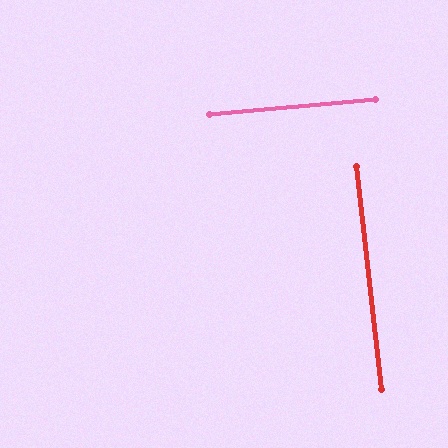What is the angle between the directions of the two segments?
Approximately 89 degrees.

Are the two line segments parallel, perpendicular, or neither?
Perpendicular — they meet at approximately 89°.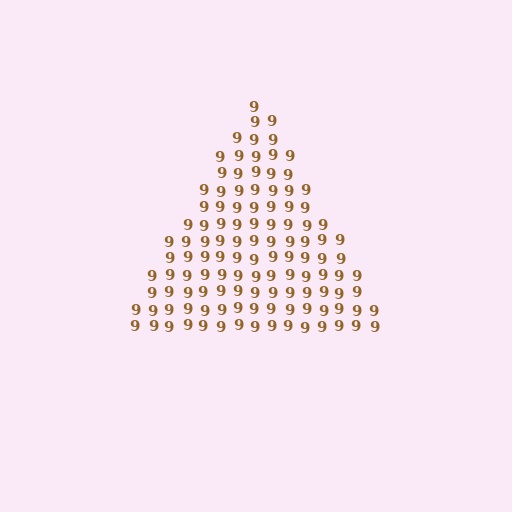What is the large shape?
The large shape is a triangle.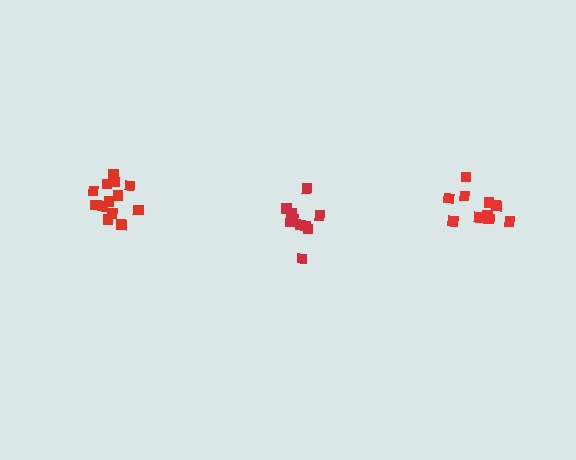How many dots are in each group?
Group 1: 13 dots, Group 2: 11 dots, Group 3: 10 dots (34 total).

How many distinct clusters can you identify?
There are 3 distinct clusters.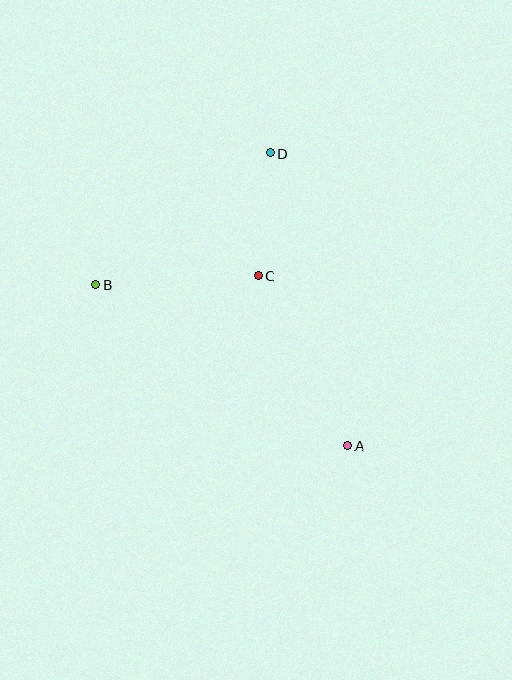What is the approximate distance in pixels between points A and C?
The distance between A and C is approximately 192 pixels.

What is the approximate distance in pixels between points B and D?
The distance between B and D is approximately 219 pixels.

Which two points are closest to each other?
Points C and D are closest to each other.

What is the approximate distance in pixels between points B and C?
The distance between B and C is approximately 163 pixels.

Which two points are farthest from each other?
Points A and D are farthest from each other.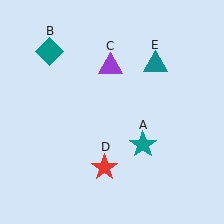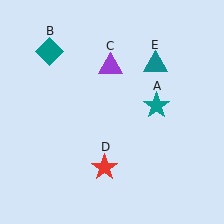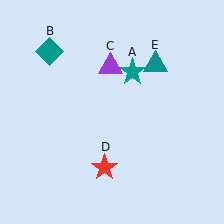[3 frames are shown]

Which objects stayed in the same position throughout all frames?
Teal diamond (object B) and purple triangle (object C) and red star (object D) and teal triangle (object E) remained stationary.